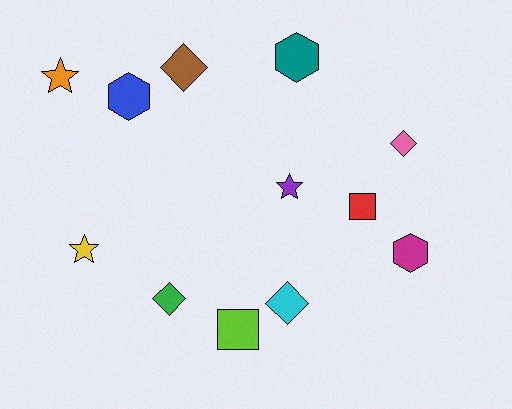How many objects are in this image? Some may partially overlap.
There are 12 objects.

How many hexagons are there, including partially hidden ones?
There are 3 hexagons.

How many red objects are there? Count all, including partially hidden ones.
There is 1 red object.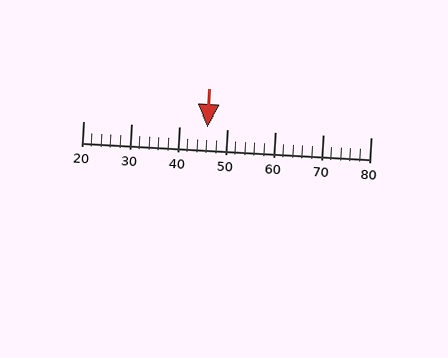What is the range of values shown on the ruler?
The ruler shows values from 20 to 80.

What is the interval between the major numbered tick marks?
The major tick marks are spaced 10 units apart.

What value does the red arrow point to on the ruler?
The red arrow points to approximately 46.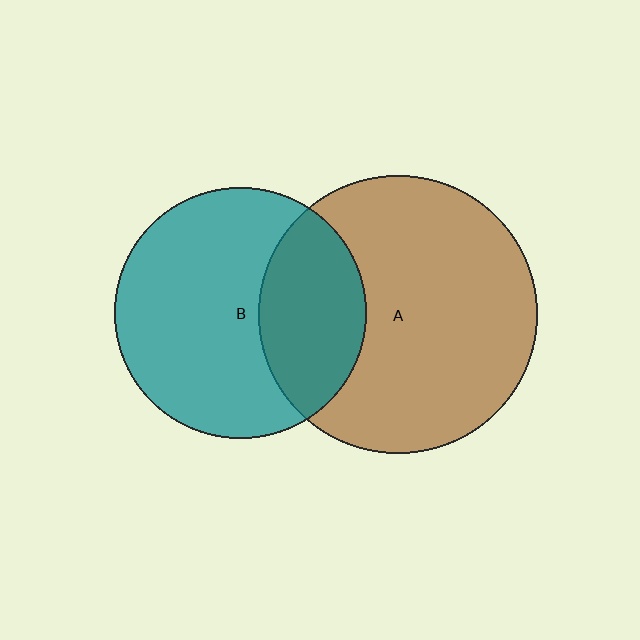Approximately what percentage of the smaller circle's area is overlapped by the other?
Approximately 30%.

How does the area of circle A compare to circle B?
Approximately 1.2 times.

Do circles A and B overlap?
Yes.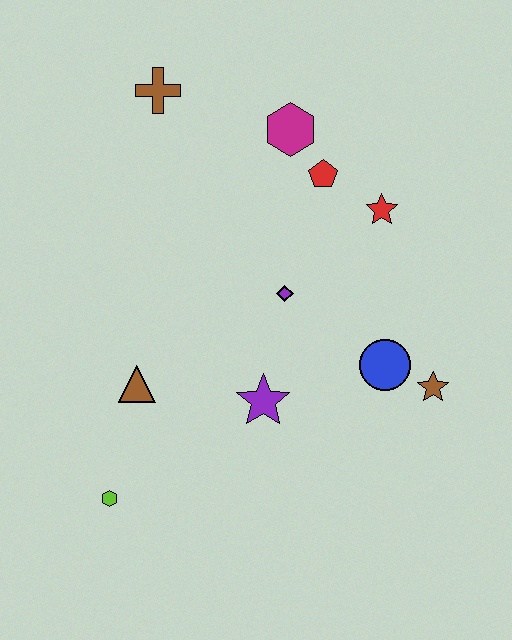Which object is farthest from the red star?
The lime hexagon is farthest from the red star.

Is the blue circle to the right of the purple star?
Yes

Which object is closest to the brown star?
The blue circle is closest to the brown star.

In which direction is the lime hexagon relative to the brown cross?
The lime hexagon is below the brown cross.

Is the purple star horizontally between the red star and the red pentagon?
No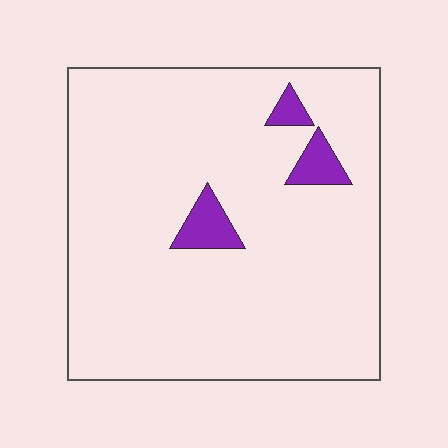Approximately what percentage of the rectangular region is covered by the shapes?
Approximately 5%.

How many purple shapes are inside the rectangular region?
3.